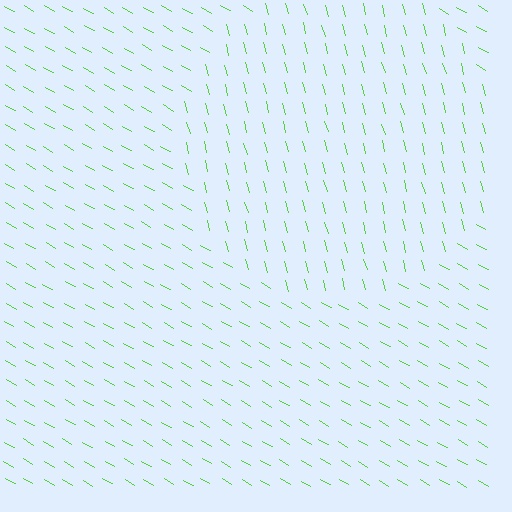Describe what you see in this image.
The image is filled with small lime line segments. A circle region in the image has lines oriented differently from the surrounding lines, creating a visible texture boundary.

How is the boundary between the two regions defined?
The boundary is defined purely by a change in line orientation (approximately 45 degrees difference). All lines are the same color and thickness.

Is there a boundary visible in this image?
Yes, there is a texture boundary formed by a change in line orientation.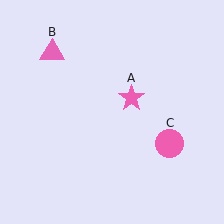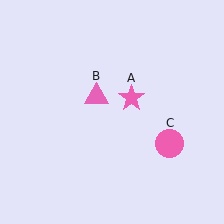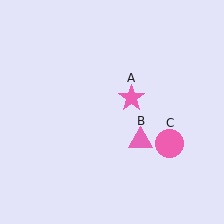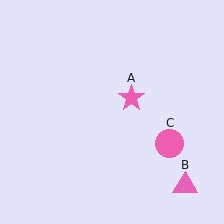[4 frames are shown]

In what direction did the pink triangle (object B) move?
The pink triangle (object B) moved down and to the right.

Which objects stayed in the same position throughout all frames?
Pink star (object A) and pink circle (object C) remained stationary.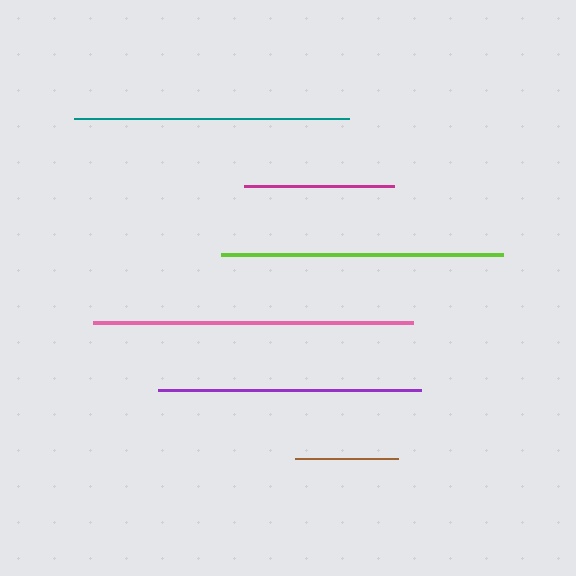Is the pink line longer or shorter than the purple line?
The pink line is longer than the purple line.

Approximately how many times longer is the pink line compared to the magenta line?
The pink line is approximately 2.1 times the length of the magenta line.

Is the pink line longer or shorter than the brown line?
The pink line is longer than the brown line.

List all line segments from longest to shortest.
From longest to shortest: pink, lime, teal, purple, magenta, brown.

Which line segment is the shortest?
The brown line is the shortest at approximately 103 pixels.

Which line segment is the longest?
The pink line is the longest at approximately 319 pixels.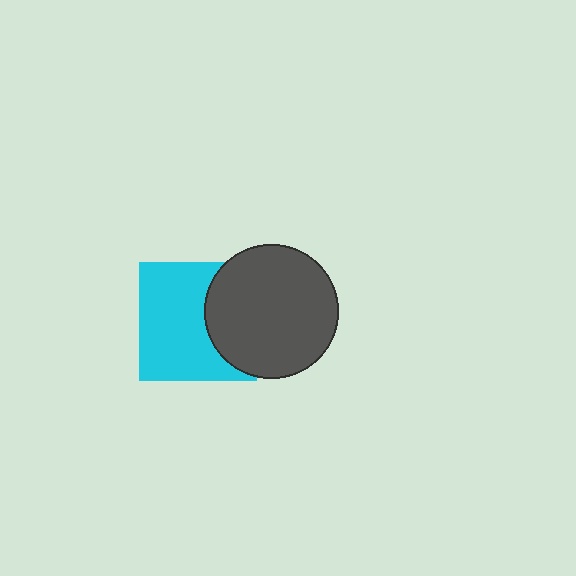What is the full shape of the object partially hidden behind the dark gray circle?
The partially hidden object is a cyan square.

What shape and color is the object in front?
The object in front is a dark gray circle.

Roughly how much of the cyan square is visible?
Most of it is visible (roughly 65%).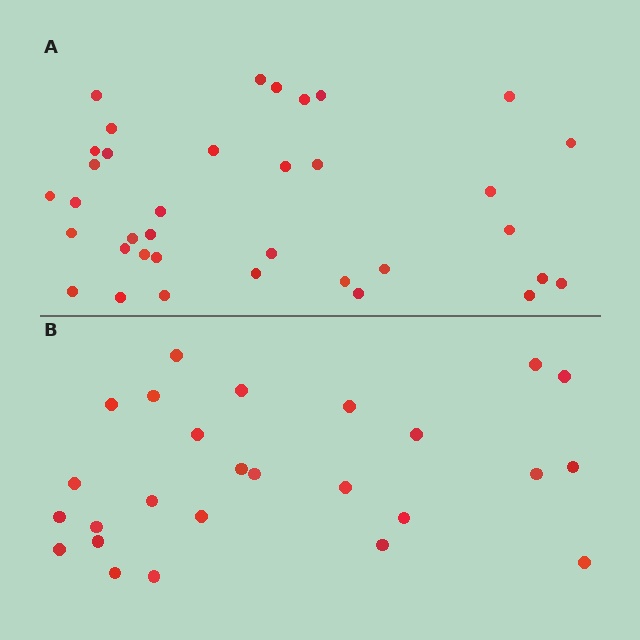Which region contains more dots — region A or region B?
Region A (the top region) has more dots.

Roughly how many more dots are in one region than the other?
Region A has roughly 10 or so more dots than region B.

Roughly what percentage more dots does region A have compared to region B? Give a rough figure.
About 40% more.